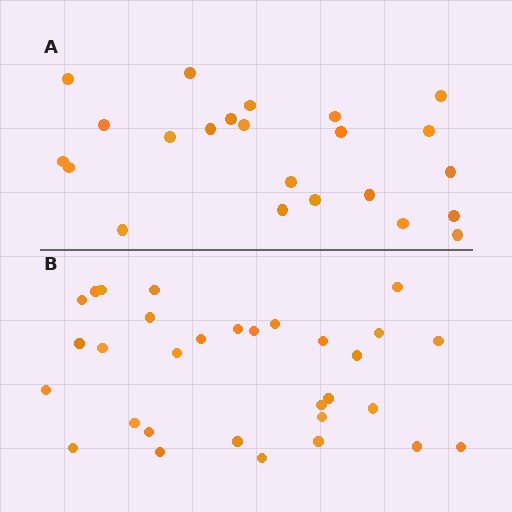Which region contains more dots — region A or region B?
Region B (the bottom region) has more dots.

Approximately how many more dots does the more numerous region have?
Region B has roughly 8 or so more dots than region A.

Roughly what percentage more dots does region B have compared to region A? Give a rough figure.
About 35% more.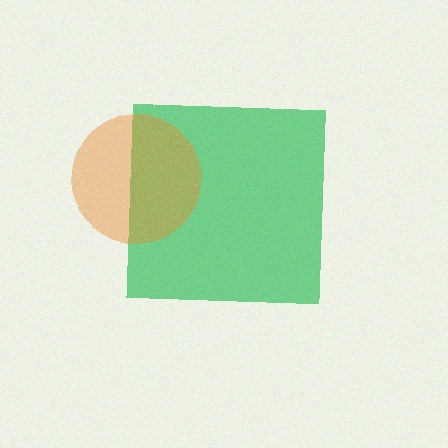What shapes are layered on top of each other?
The layered shapes are: a green square, an orange circle.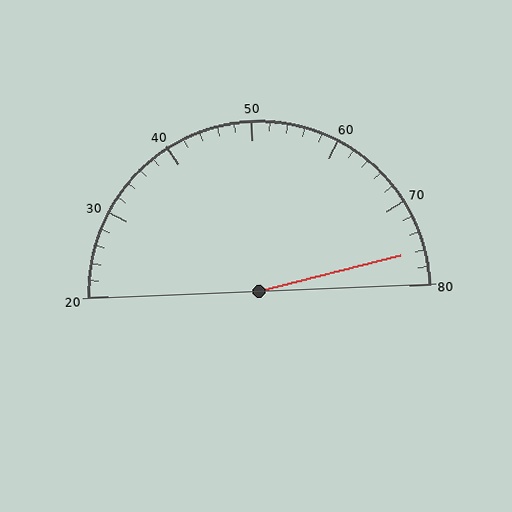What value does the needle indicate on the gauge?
The needle indicates approximately 76.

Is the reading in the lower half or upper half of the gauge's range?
The reading is in the upper half of the range (20 to 80).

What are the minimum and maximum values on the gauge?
The gauge ranges from 20 to 80.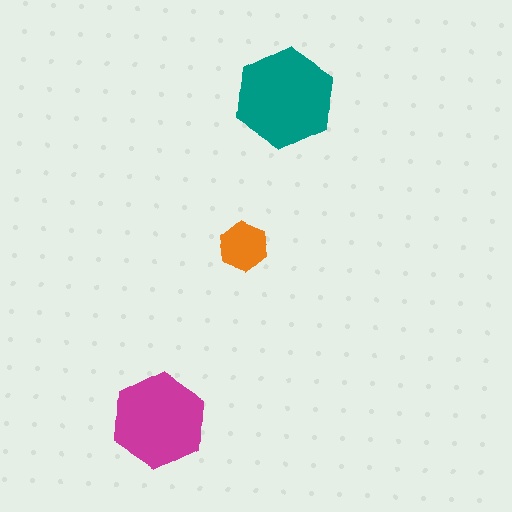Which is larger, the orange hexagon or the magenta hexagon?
The magenta one.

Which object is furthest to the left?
The magenta hexagon is leftmost.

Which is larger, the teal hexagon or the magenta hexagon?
The teal one.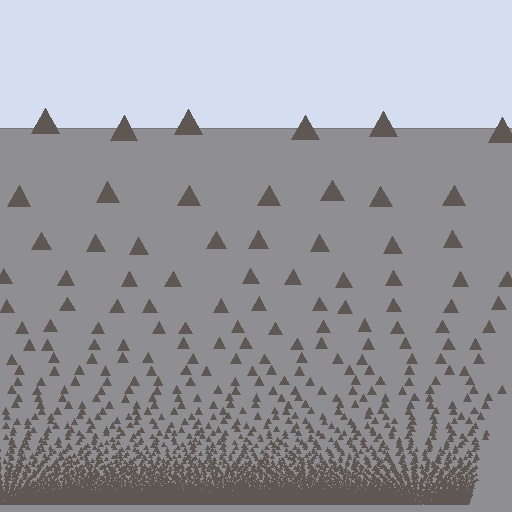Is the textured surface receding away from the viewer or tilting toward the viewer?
The surface appears to tilt toward the viewer. Texture elements get larger and sparser toward the top.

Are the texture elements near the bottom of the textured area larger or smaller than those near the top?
Smaller. The gradient is inverted — elements near the bottom are smaller and denser.